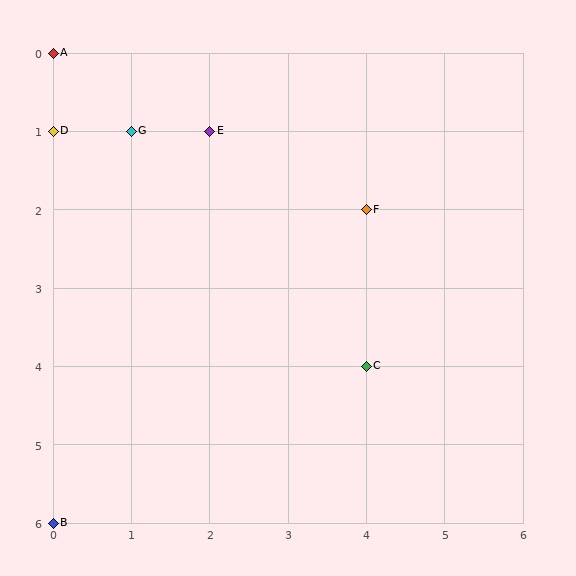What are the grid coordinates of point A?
Point A is at grid coordinates (0, 0).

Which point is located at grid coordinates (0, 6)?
Point B is at (0, 6).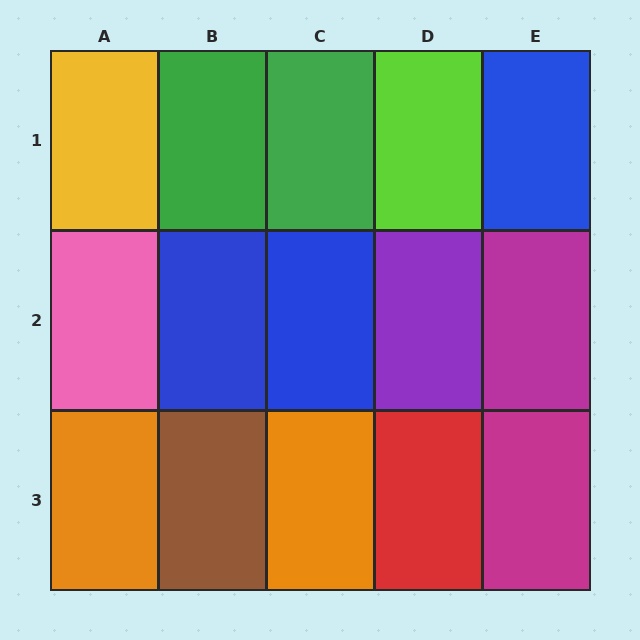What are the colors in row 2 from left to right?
Pink, blue, blue, purple, magenta.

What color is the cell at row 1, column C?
Green.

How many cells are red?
1 cell is red.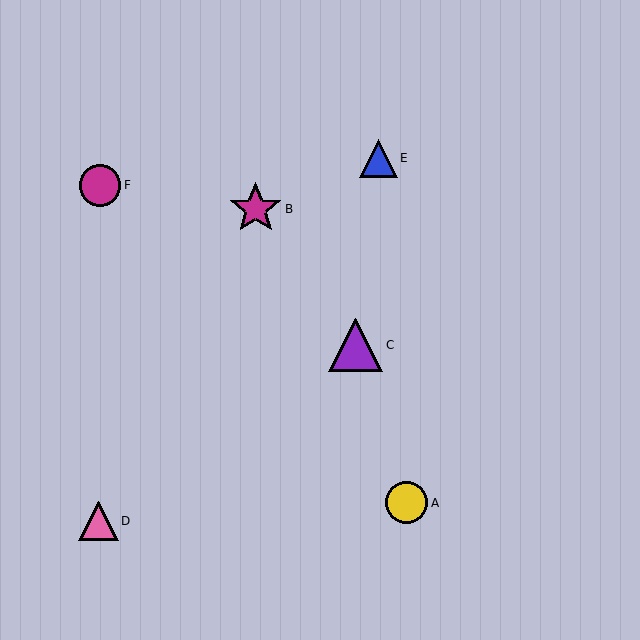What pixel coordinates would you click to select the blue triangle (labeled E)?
Click at (378, 158) to select the blue triangle E.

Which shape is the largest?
The purple triangle (labeled C) is the largest.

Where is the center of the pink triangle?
The center of the pink triangle is at (98, 521).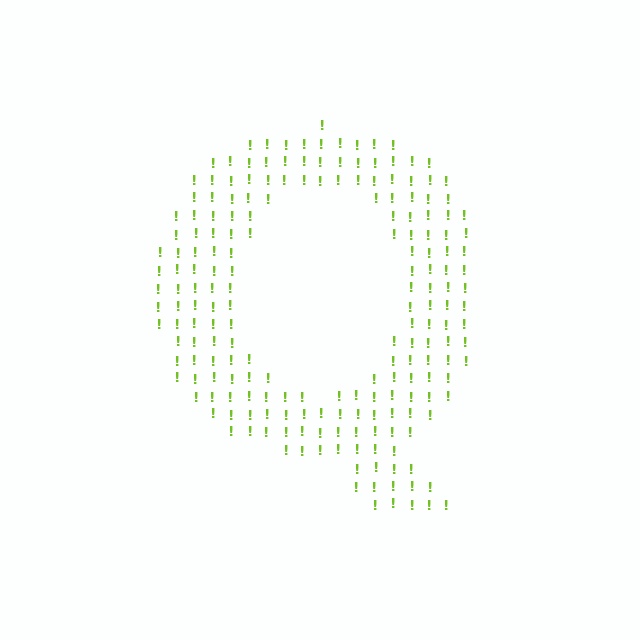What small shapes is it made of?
It is made of small exclamation marks.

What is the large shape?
The large shape is the letter Q.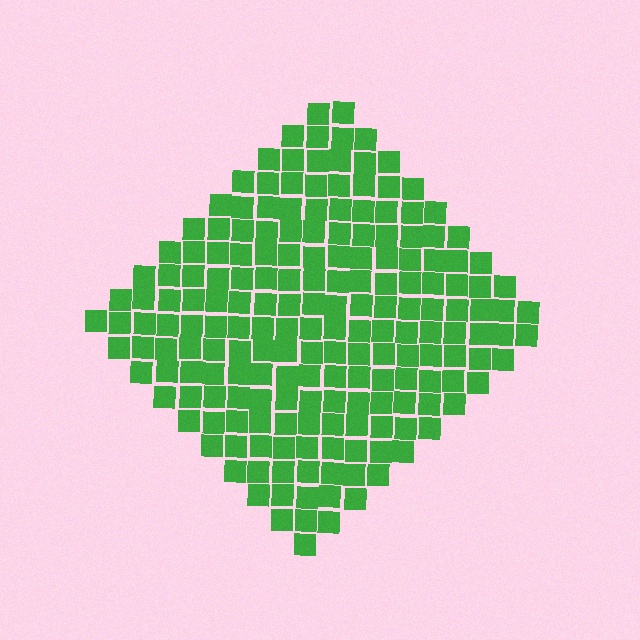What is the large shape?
The large shape is a diamond.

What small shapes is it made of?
It is made of small squares.